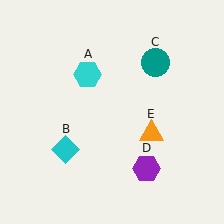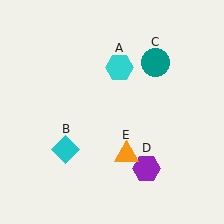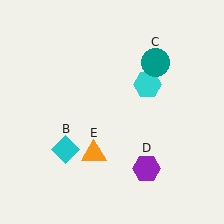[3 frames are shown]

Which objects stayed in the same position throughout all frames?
Cyan diamond (object B) and teal circle (object C) and purple hexagon (object D) remained stationary.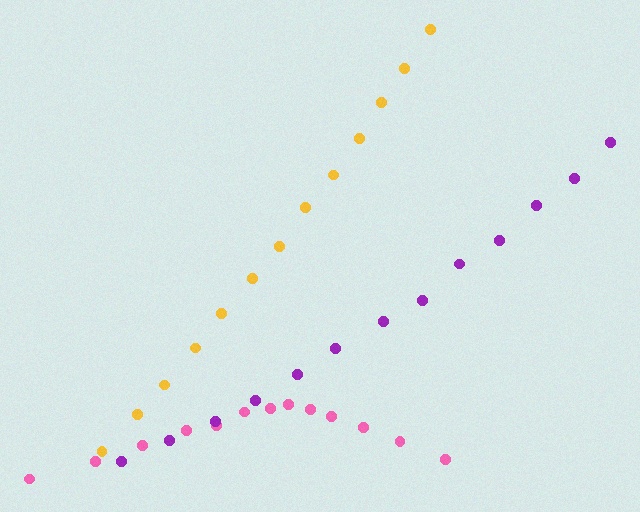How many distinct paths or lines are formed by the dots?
There are 3 distinct paths.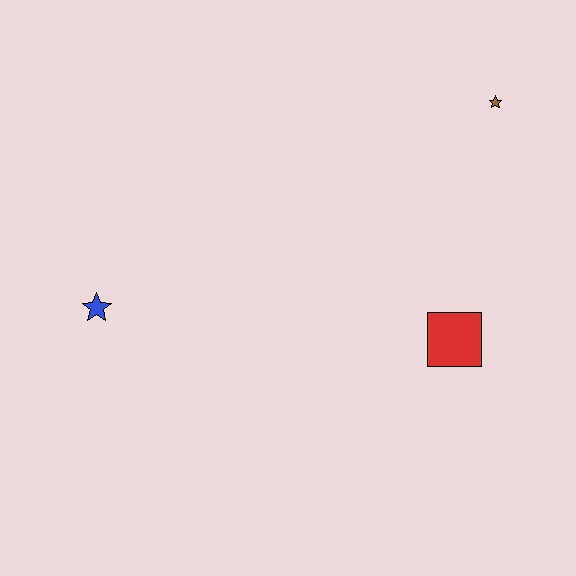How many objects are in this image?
There are 3 objects.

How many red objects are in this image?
There is 1 red object.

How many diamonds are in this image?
There are no diamonds.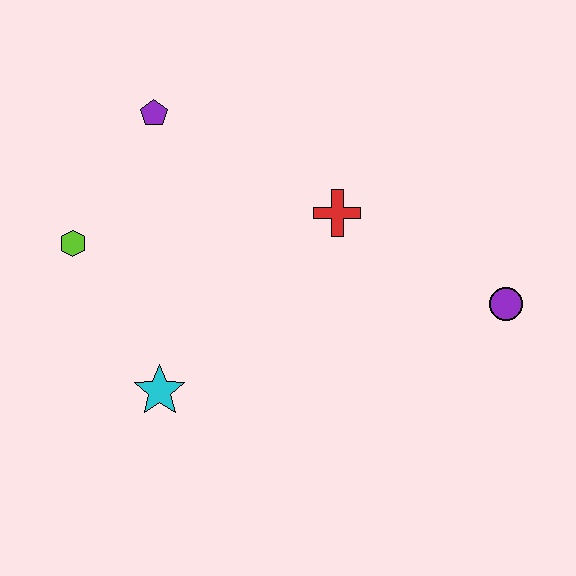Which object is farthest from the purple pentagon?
The purple circle is farthest from the purple pentagon.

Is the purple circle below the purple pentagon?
Yes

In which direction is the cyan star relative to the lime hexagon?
The cyan star is below the lime hexagon.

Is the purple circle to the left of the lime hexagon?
No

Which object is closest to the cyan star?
The lime hexagon is closest to the cyan star.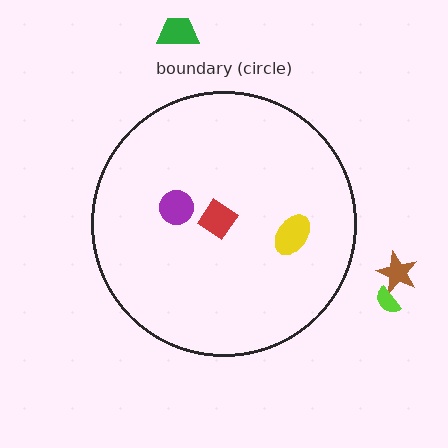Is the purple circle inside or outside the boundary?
Inside.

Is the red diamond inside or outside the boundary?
Inside.